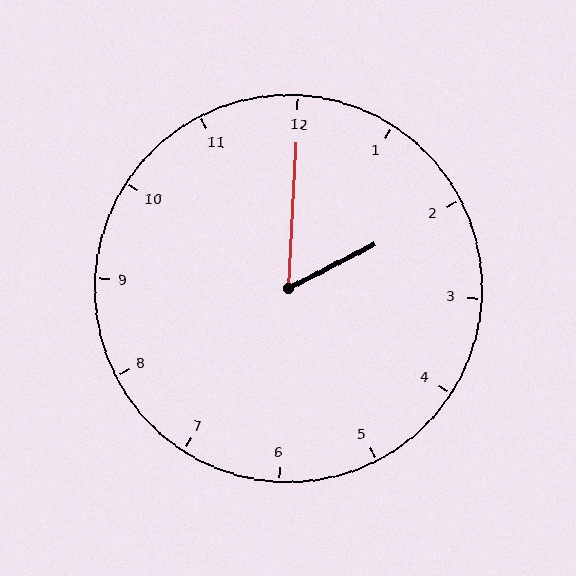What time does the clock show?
2:00.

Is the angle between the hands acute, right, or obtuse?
It is acute.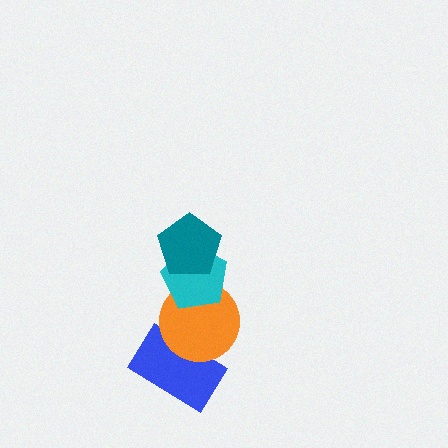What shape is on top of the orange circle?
The cyan pentagon is on top of the orange circle.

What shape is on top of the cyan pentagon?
The teal pentagon is on top of the cyan pentagon.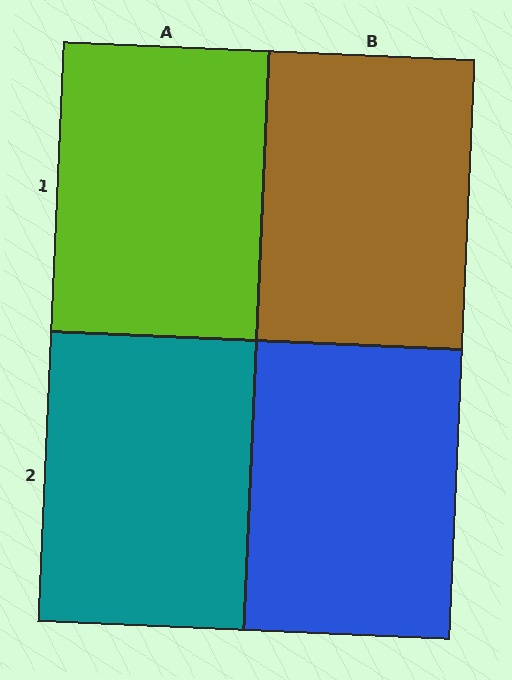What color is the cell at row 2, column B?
Blue.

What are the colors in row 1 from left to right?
Lime, brown.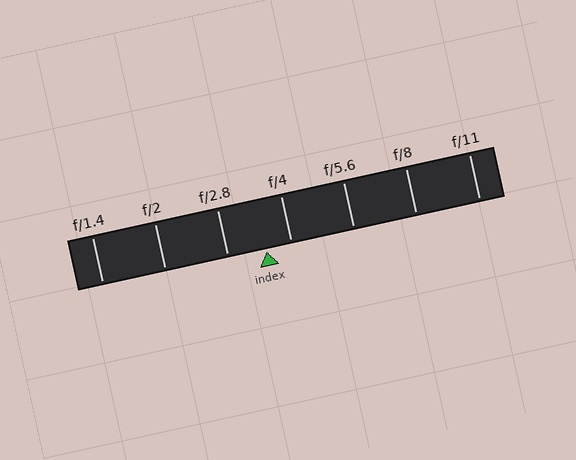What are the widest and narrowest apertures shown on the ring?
The widest aperture shown is f/1.4 and the narrowest is f/11.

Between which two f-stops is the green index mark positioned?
The index mark is between f/2.8 and f/4.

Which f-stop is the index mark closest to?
The index mark is closest to f/4.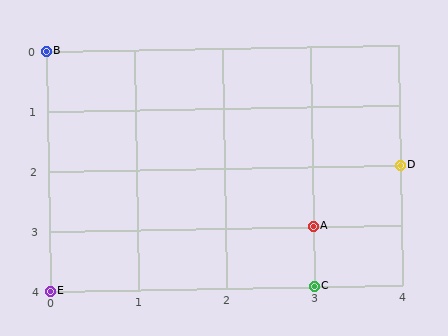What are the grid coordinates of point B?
Point B is at grid coordinates (0, 0).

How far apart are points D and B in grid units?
Points D and B are 4 columns and 2 rows apart (about 4.5 grid units diagonally).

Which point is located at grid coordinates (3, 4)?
Point C is at (3, 4).